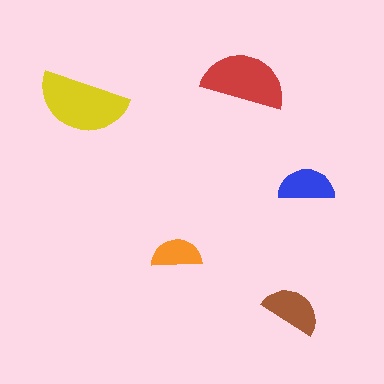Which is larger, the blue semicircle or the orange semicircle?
The blue one.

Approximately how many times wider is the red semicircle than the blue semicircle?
About 1.5 times wider.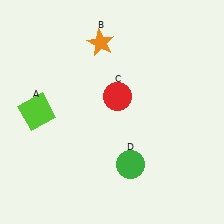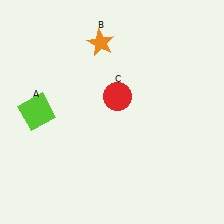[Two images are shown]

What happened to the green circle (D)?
The green circle (D) was removed in Image 2. It was in the bottom-right area of Image 1.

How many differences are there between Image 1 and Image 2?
There is 1 difference between the two images.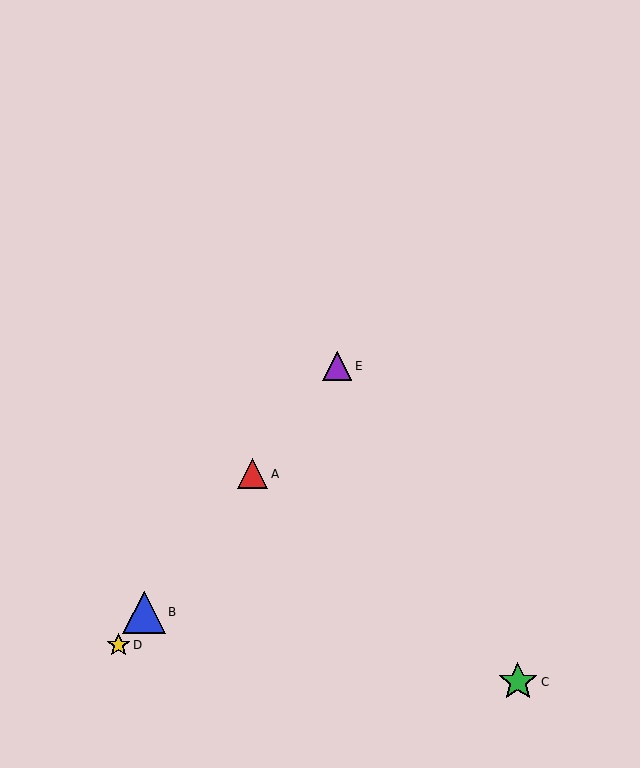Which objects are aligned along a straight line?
Objects A, B, D, E are aligned along a straight line.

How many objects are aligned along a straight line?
4 objects (A, B, D, E) are aligned along a straight line.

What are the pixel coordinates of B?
Object B is at (144, 612).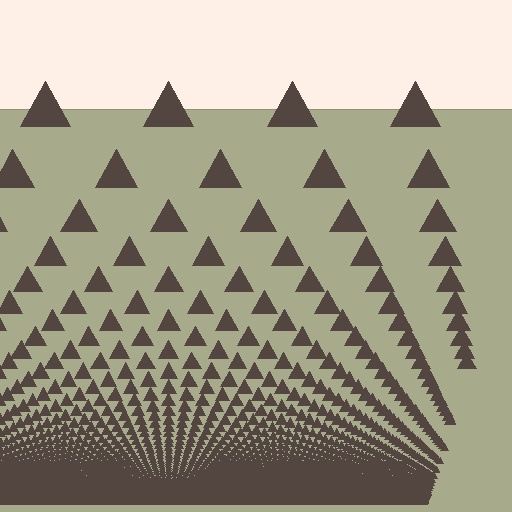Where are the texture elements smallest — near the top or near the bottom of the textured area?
Near the bottom.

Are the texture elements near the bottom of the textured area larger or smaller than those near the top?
Smaller. The gradient is inverted — elements near the bottom are smaller and denser.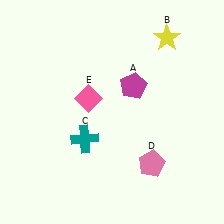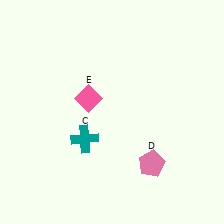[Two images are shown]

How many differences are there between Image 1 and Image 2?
There are 2 differences between the two images.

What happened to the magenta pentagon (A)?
The magenta pentagon (A) was removed in Image 2. It was in the top-right area of Image 1.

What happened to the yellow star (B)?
The yellow star (B) was removed in Image 2. It was in the top-right area of Image 1.